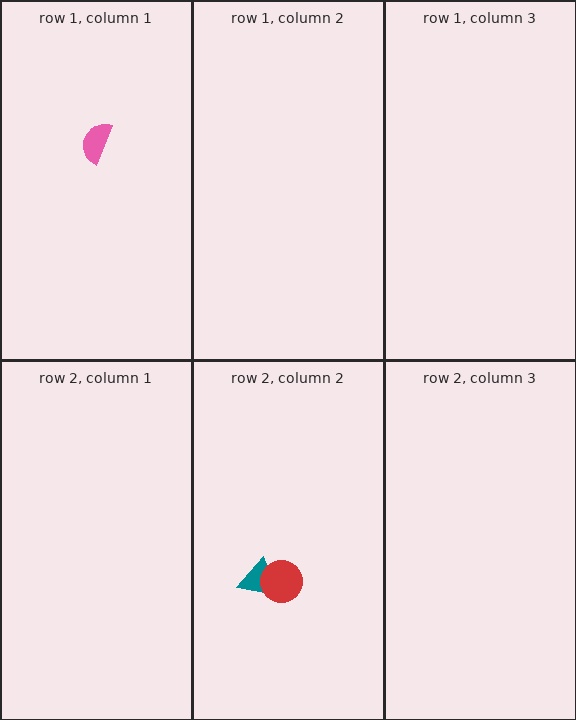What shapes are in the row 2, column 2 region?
The teal triangle, the red circle.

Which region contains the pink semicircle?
The row 1, column 1 region.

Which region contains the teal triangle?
The row 2, column 2 region.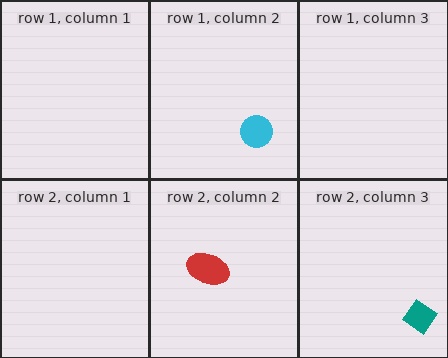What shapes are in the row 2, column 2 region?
The red ellipse.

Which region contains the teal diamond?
The row 2, column 3 region.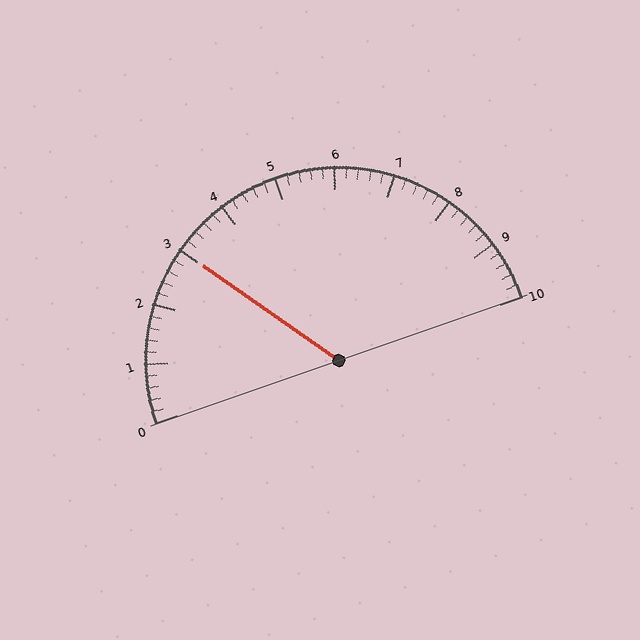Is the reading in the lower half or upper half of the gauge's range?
The reading is in the lower half of the range (0 to 10).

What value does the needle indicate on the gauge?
The needle indicates approximately 3.0.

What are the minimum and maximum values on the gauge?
The gauge ranges from 0 to 10.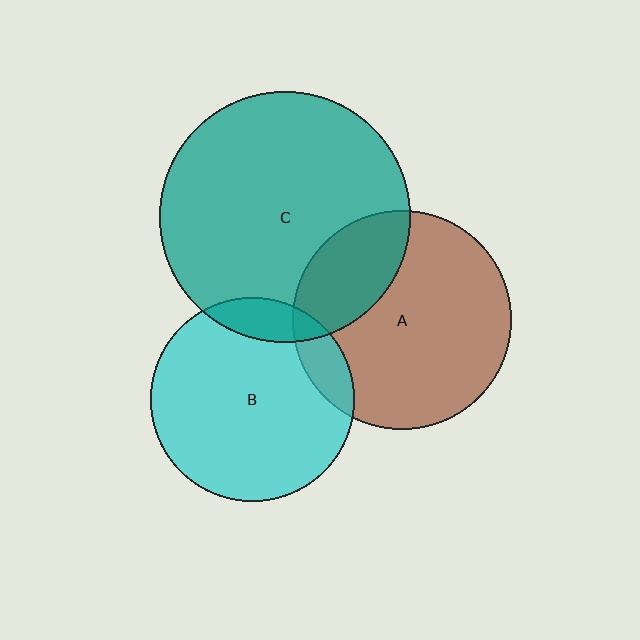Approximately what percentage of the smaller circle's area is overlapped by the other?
Approximately 25%.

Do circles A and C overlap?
Yes.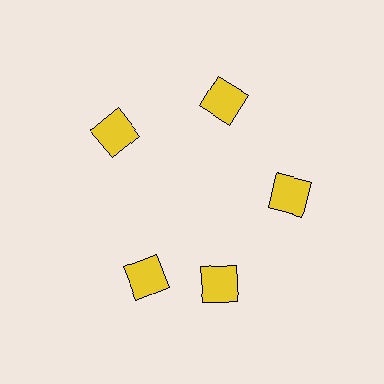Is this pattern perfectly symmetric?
No. The 5 yellow squares are arranged in a ring, but one element near the 8 o'clock position is rotated out of alignment along the ring, breaking the 5-fold rotational symmetry.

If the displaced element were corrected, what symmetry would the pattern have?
It would have 5-fold rotational symmetry — the pattern would map onto itself every 72 degrees.